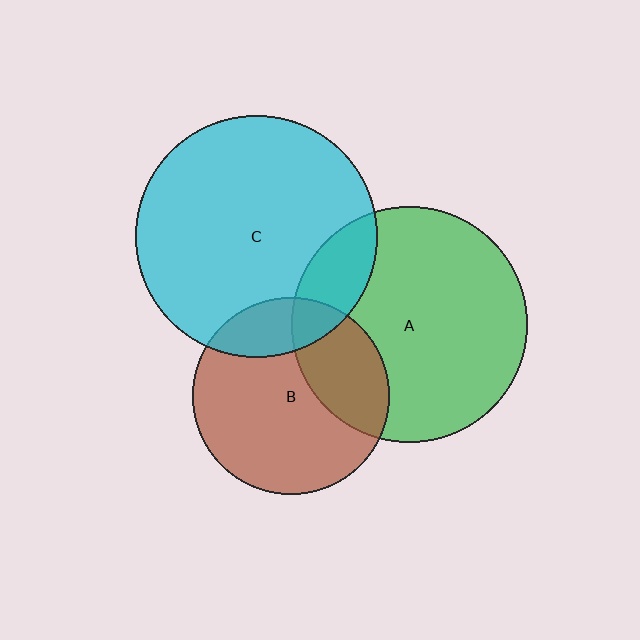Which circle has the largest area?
Circle C (cyan).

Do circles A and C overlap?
Yes.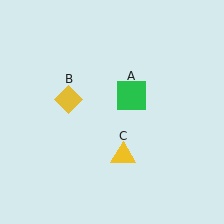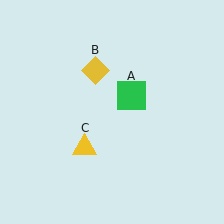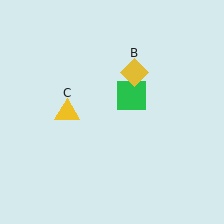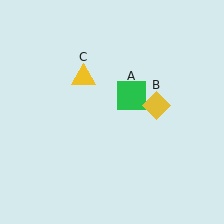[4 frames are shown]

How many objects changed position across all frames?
2 objects changed position: yellow diamond (object B), yellow triangle (object C).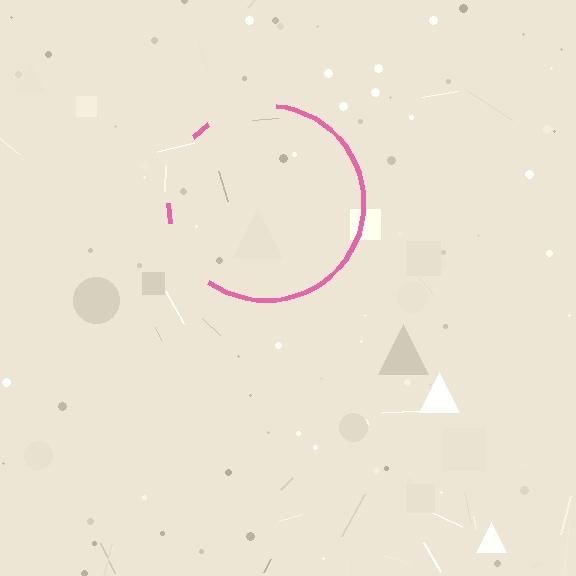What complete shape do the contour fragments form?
The contour fragments form a circle.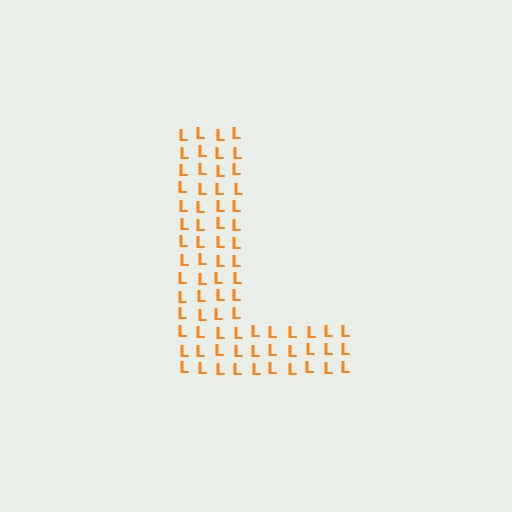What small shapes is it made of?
It is made of small letter L's.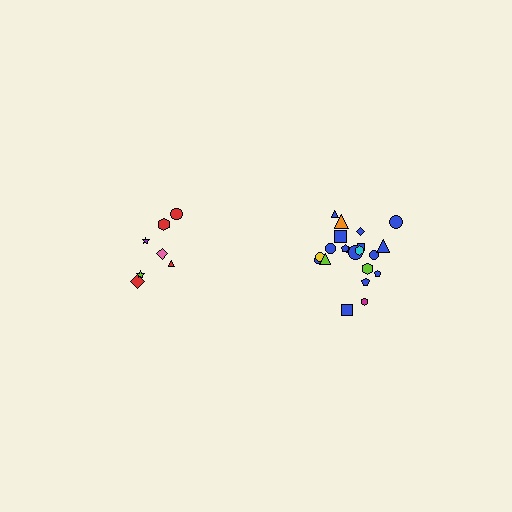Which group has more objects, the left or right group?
The right group.